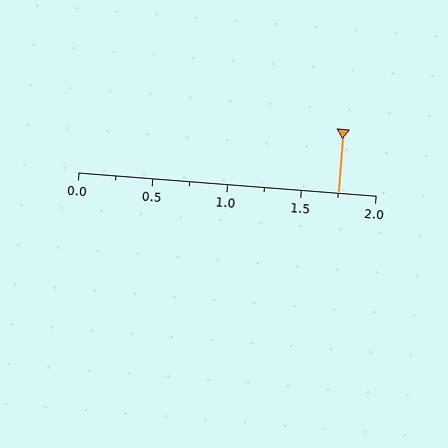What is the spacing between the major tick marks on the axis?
The major ticks are spaced 0.5 apart.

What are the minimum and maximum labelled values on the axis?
The axis runs from 0.0 to 2.0.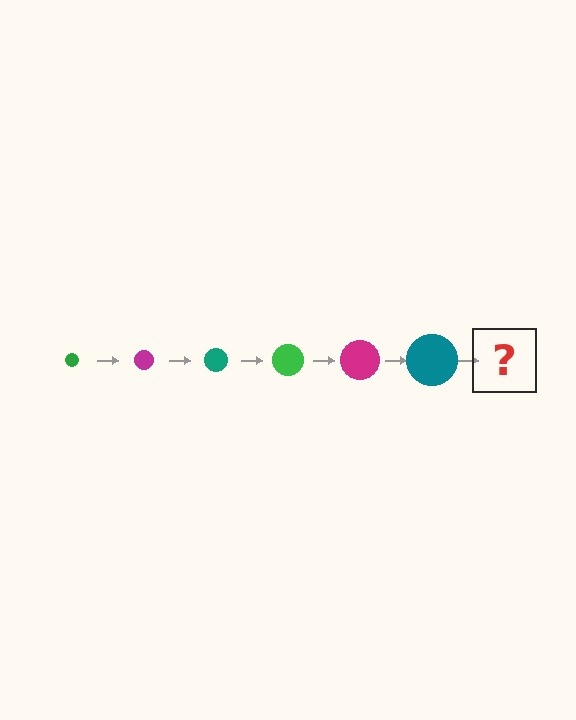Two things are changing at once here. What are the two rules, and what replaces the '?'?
The two rules are that the circle grows larger each step and the color cycles through green, magenta, and teal. The '?' should be a green circle, larger than the previous one.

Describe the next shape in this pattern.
It should be a green circle, larger than the previous one.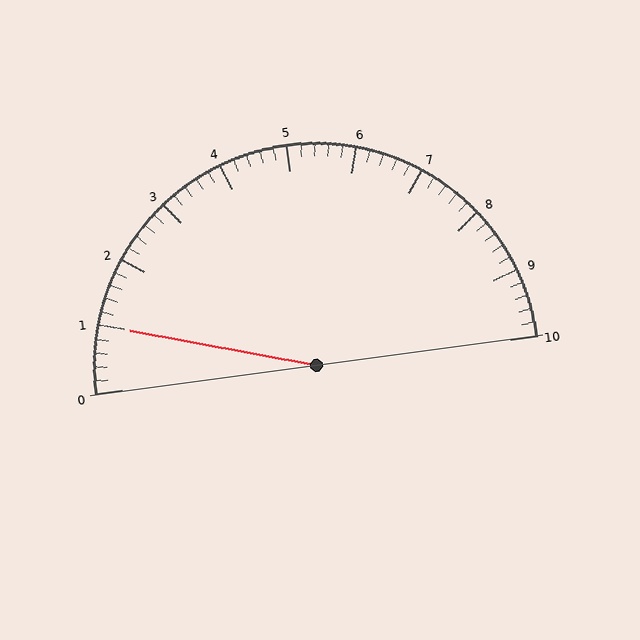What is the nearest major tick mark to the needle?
The nearest major tick mark is 1.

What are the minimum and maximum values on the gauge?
The gauge ranges from 0 to 10.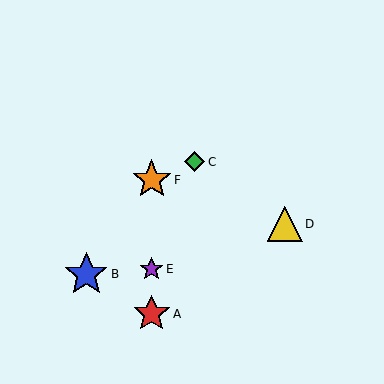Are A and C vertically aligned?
No, A is at x≈152 and C is at x≈195.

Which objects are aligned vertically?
Objects A, E, F are aligned vertically.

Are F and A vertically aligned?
Yes, both are at x≈152.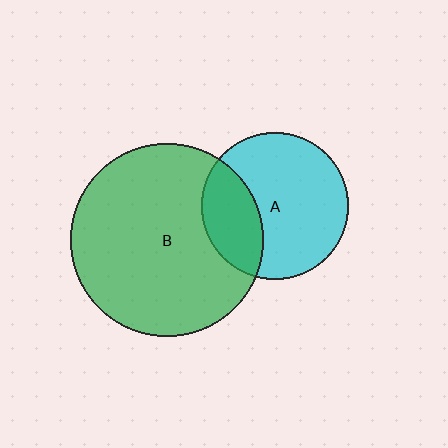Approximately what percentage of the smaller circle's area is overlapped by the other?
Approximately 30%.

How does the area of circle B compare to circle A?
Approximately 1.7 times.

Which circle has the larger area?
Circle B (green).